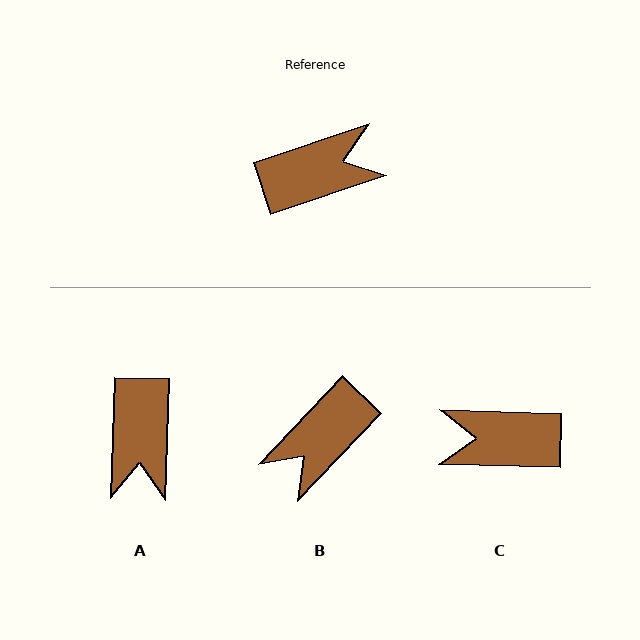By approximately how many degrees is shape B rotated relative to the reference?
Approximately 152 degrees clockwise.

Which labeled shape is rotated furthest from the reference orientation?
C, about 160 degrees away.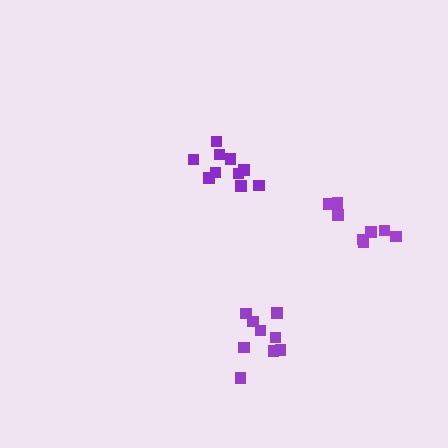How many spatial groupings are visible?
There are 3 spatial groupings.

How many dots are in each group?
Group 1: 9 dots, Group 2: 10 dots, Group 3: 9 dots (28 total).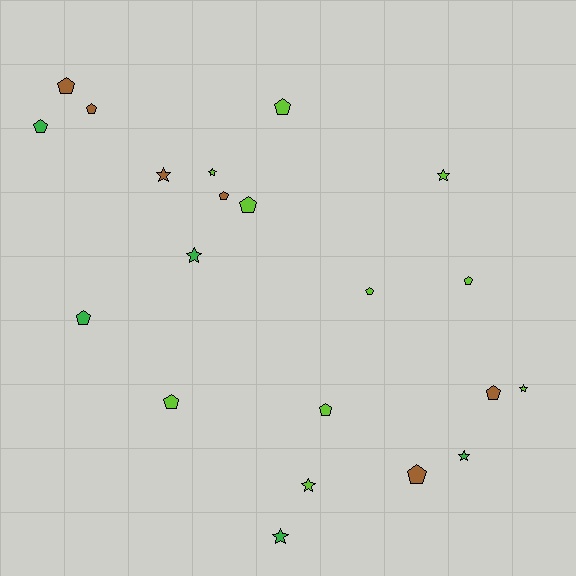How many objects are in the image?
There are 21 objects.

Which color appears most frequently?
Lime, with 10 objects.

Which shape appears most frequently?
Pentagon, with 13 objects.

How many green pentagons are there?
There are 2 green pentagons.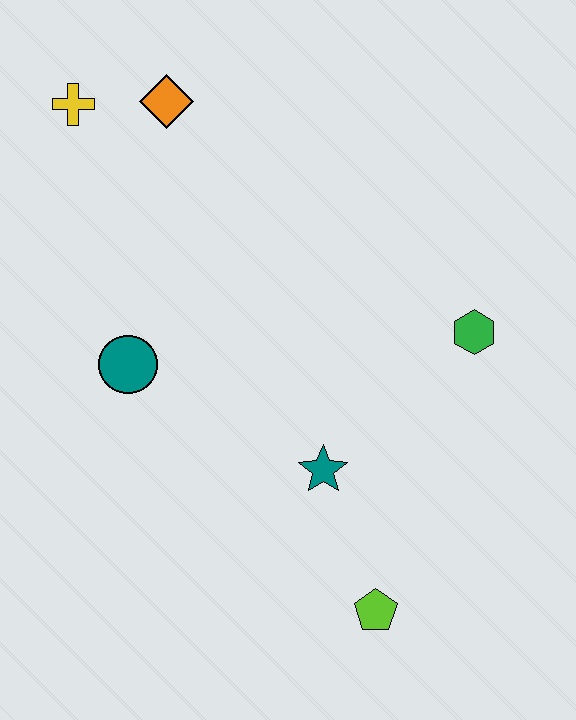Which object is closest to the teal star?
The lime pentagon is closest to the teal star.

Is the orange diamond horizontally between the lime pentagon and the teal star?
No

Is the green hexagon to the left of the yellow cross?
No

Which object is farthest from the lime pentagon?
The yellow cross is farthest from the lime pentagon.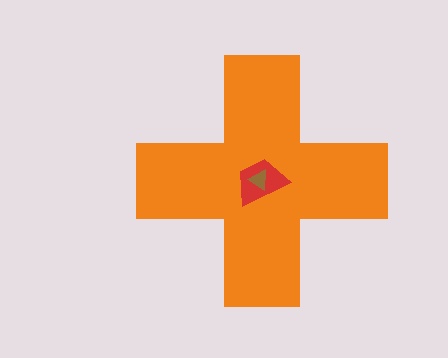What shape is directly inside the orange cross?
The red trapezoid.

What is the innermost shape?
The brown triangle.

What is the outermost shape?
The orange cross.